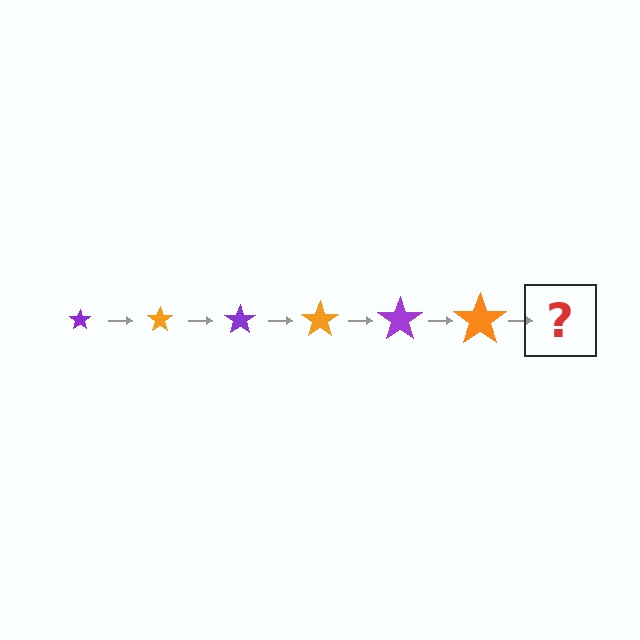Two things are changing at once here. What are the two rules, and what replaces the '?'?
The two rules are that the star grows larger each step and the color cycles through purple and orange. The '?' should be a purple star, larger than the previous one.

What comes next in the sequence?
The next element should be a purple star, larger than the previous one.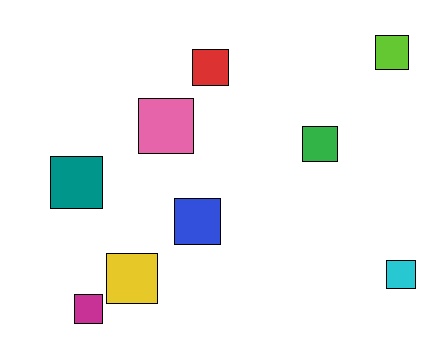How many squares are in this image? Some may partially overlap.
There are 9 squares.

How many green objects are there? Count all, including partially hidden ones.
There is 1 green object.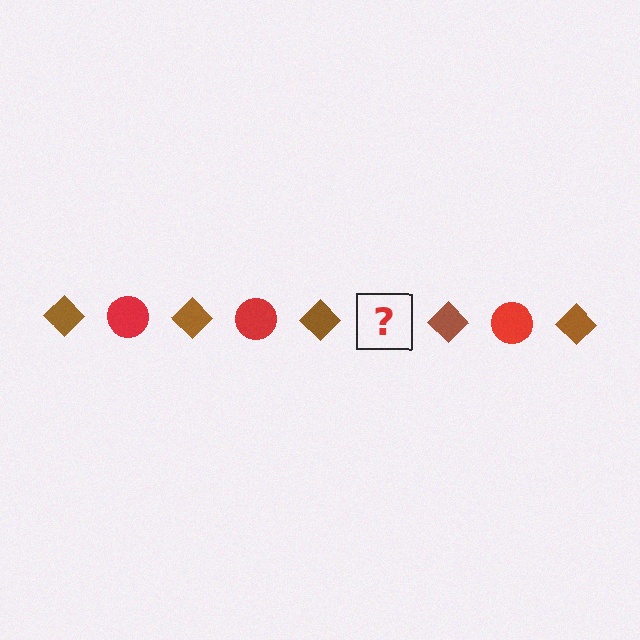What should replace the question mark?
The question mark should be replaced with a red circle.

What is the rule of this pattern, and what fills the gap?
The rule is that the pattern alternates between brown diamond and red circle. The gap should be filled with a red circle.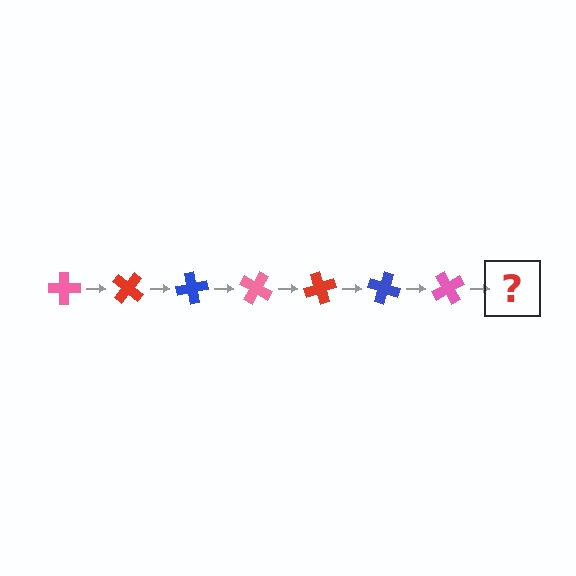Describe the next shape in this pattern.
It should be a red cross, rotated 280 degrees from the start.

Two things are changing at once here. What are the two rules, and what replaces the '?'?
The two rules are that it rotates 40 degrees each step and the color cycles through pink, red, and blue. The '?' should be a red cross, rotated 280 degrees from the start.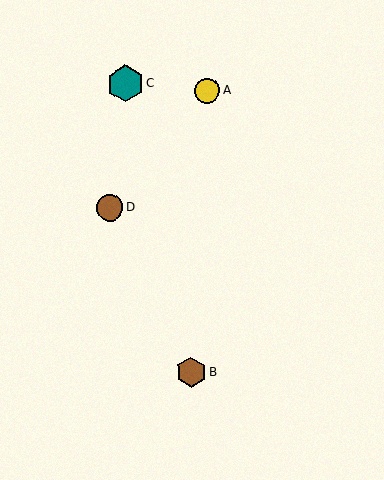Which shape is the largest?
The teal hexagon (labeled C) is the largest.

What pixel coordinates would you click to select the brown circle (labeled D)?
Click at (110, 208) to select the brown circle D.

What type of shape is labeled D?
Shape D is a brown circle.